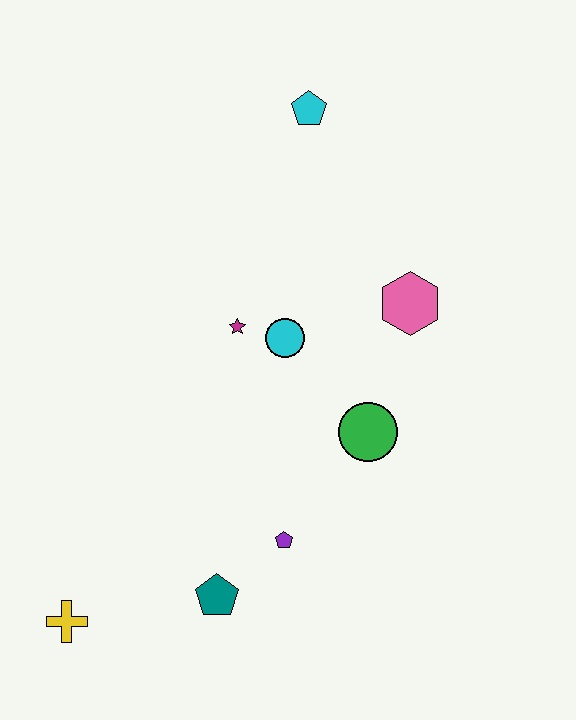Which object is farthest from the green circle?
The yellow cross is farthest from the green circle.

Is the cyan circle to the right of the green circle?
No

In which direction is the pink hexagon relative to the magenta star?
The pink hexagon is to the right of the magenta star.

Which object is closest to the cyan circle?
The magenta star is closest to the cyan circle.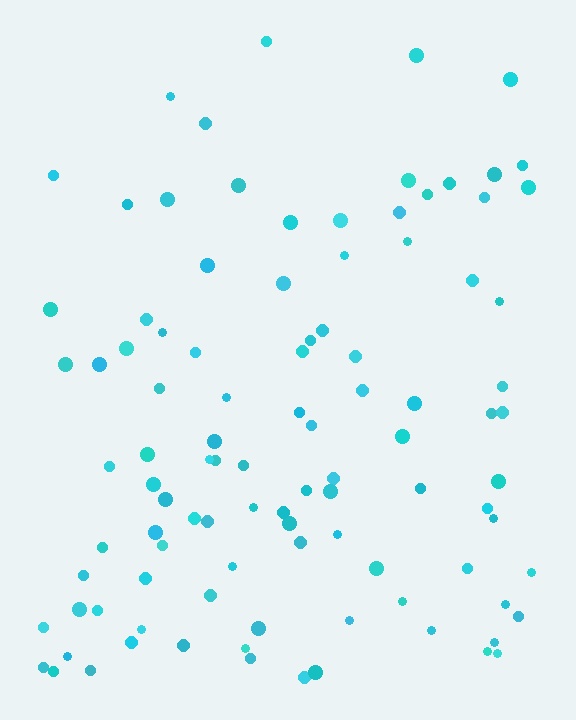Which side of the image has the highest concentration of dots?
The bottom.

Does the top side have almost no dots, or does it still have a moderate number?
Still a moderate number, just noticeably fewer than the bottom.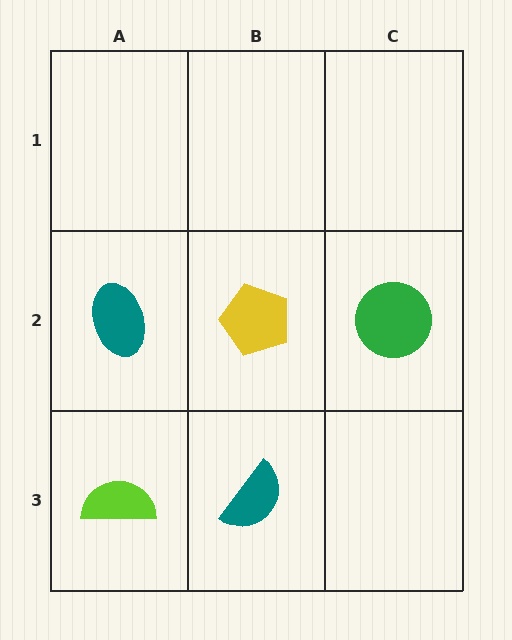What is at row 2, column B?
A yellow pentagon.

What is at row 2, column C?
A green circle.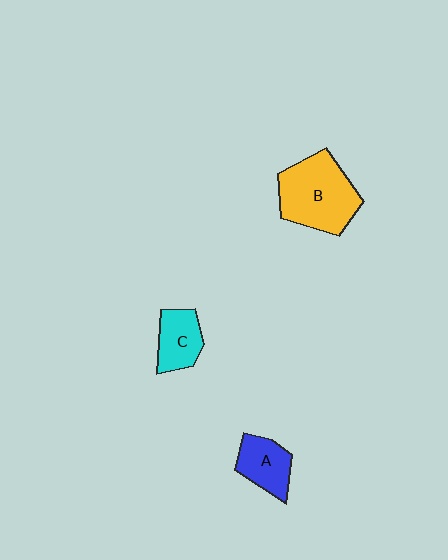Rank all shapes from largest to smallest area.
From largest to smallest: B (yellow), A (blue), C (cyan).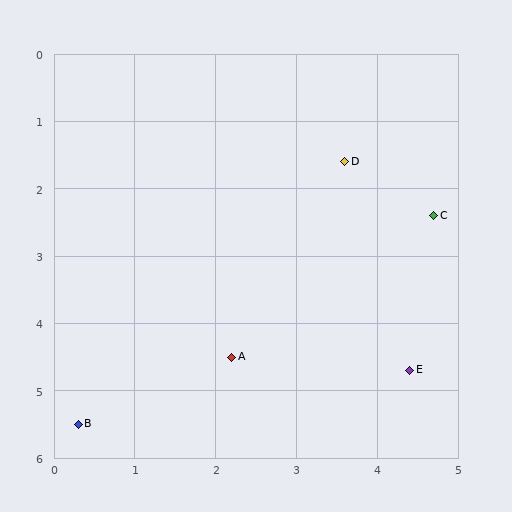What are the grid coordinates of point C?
Point C is at approximately (4.7, 2.4).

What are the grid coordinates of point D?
Point D is at approximately (3.6, 1.6).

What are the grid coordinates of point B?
Point B is at approximately (0.3, 5.5).